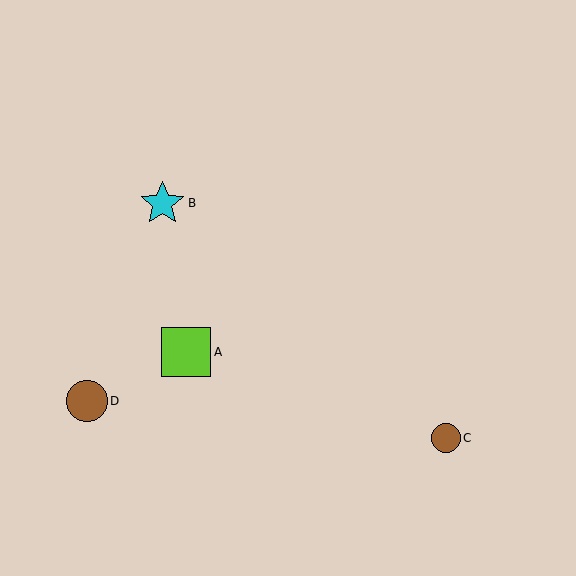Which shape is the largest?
The lime square (labeled A) is the largest.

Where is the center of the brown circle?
The center of the brown circle is at (87, 401).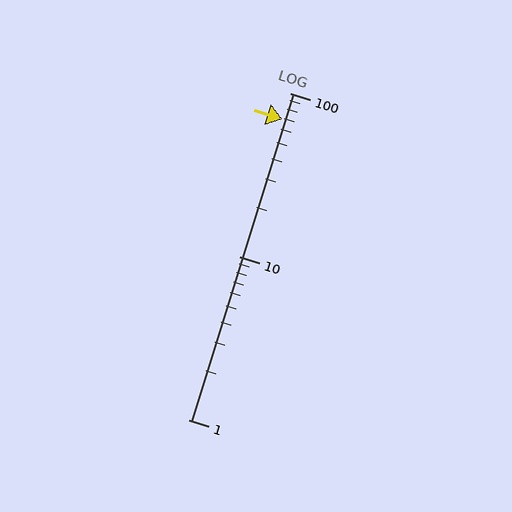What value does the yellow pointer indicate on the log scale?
The pointer indicates approximately 69.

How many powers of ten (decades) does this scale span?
The scale spans 2 decades, from 1 to 100.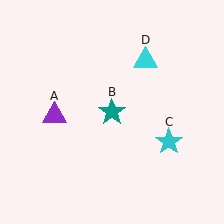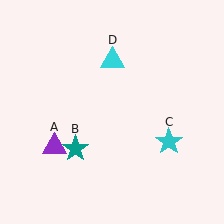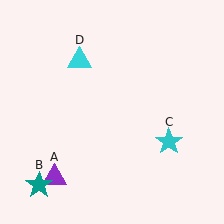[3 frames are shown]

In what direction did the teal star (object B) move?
The teal star (object B) moved down and to the left.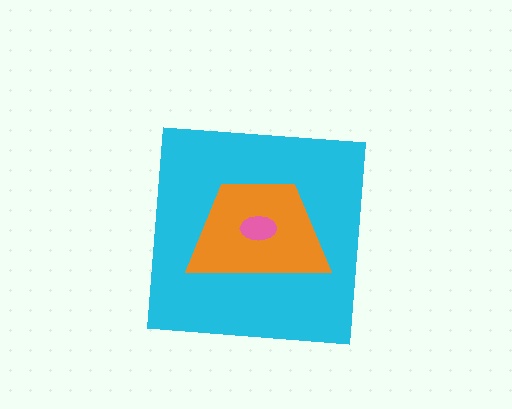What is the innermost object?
The pink ellipse.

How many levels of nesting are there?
3.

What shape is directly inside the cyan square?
The orange trapezoid.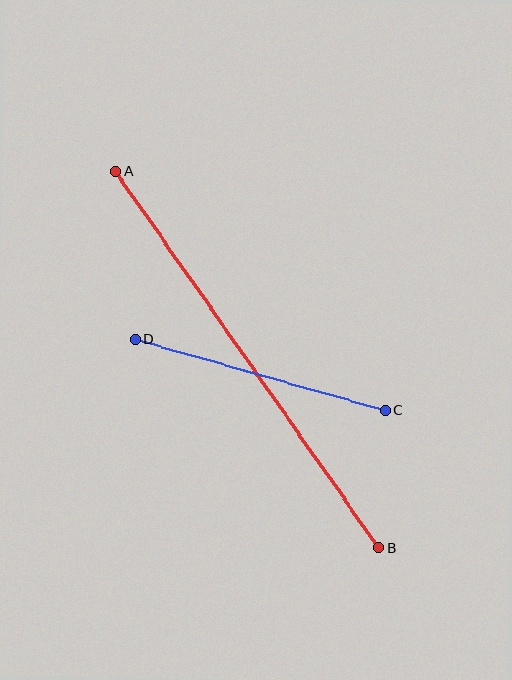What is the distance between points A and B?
The distance is approximately 459 pixels.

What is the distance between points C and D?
The distance is approximately 260 pixels.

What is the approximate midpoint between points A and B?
The midpoint is at approximately (247, 359) pixels.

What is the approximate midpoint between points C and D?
The midpoint is at approximately (260, 375) pixels.